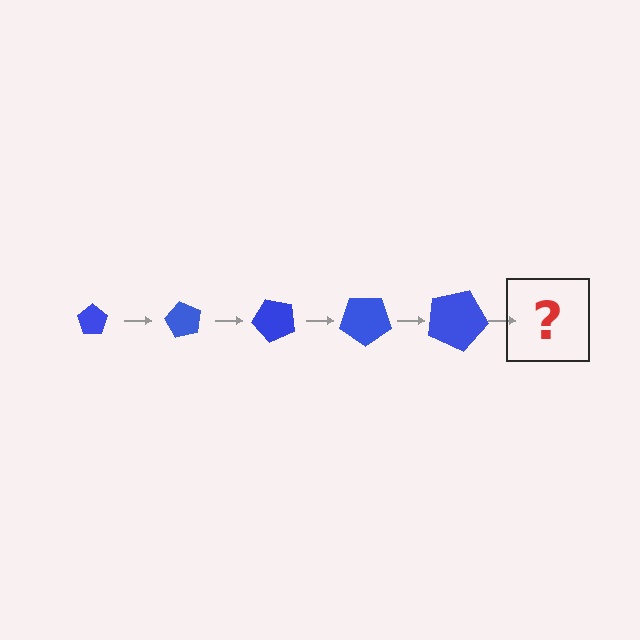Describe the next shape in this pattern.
It should be a pentagon, larger than the previous one and rotated 300 degrees from the start.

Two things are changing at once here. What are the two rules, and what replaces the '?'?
The two rules are that the pentagon grows larger each step and it rotates 60 degrees each step. The '?' should be a pentagon, larger than the previous one and rotated 300 degrees from the start.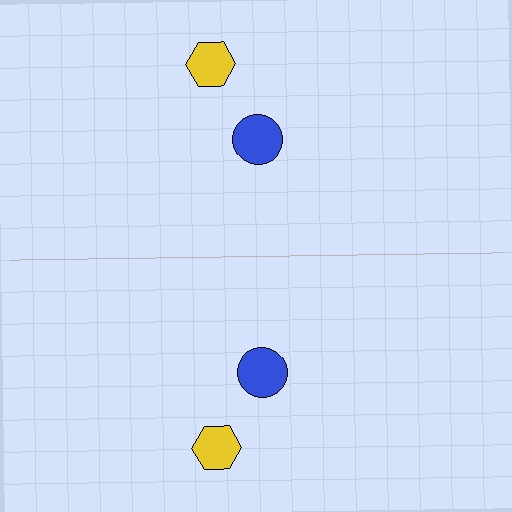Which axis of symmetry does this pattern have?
The pattern has a horizontal axis of symmetry running through the center of the image.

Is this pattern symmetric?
Yes, this pattern has bilateral (reflection) symmetry.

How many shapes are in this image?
There are 4 shapes in this image.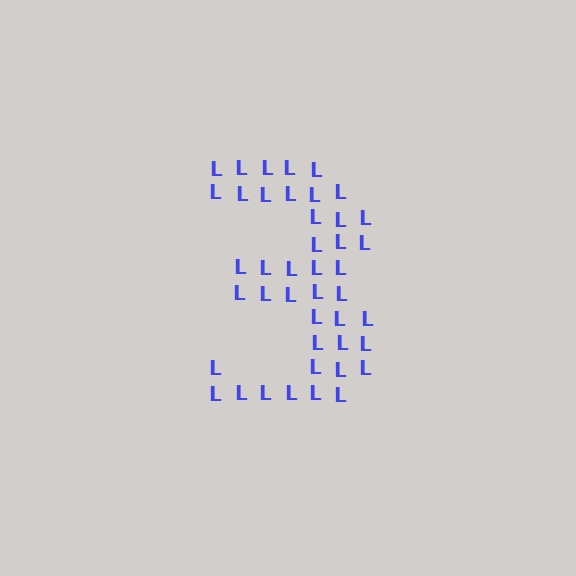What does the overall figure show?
The overall figure shows the digit 3.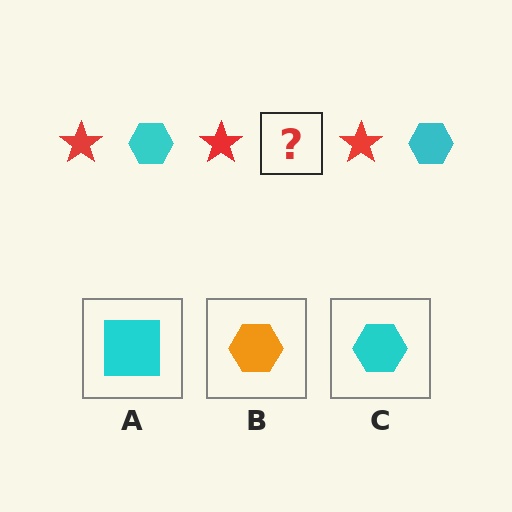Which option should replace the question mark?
Option C.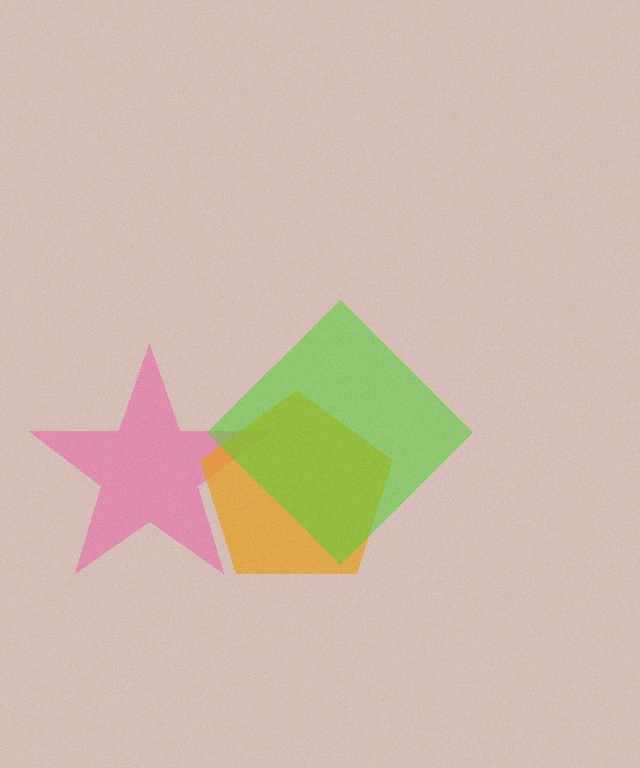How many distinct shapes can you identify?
There are 3 distinct shapes: a pink star, an orange pentagon, a lime diamond.